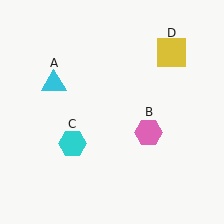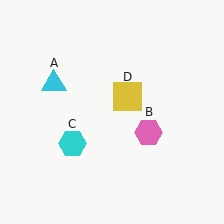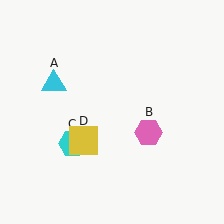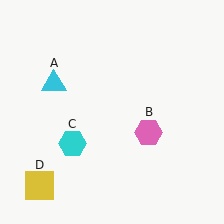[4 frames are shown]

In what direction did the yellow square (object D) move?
The yellow square (object D) moved down and to the left.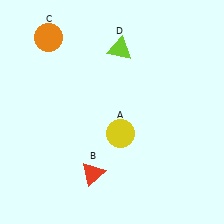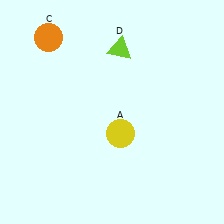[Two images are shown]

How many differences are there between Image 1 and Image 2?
There is 1 difference between the two images.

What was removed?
The red triangle (B) was removed in Image 2.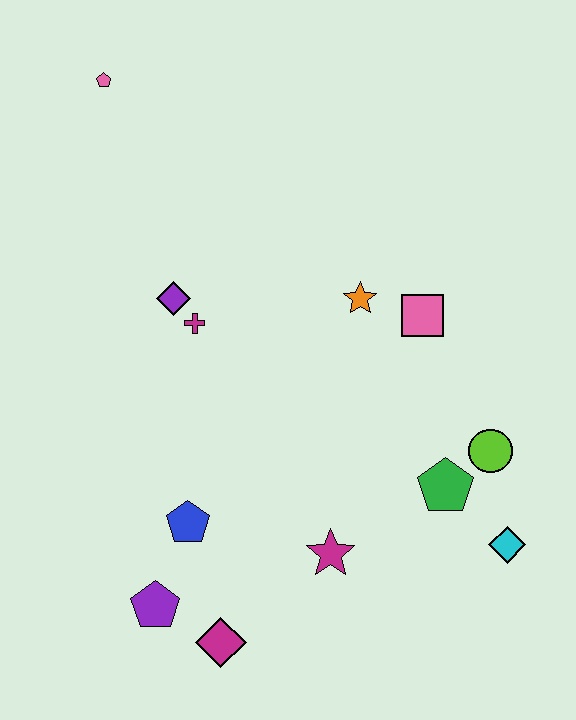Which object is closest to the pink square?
The orange star is closest to the pink square.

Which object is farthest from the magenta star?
The pink pentagon is farthest from the magenta star.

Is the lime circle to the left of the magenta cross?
No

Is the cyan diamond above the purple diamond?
No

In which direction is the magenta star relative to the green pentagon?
The magenta star is to the left of the green pentagon.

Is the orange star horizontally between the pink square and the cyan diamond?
No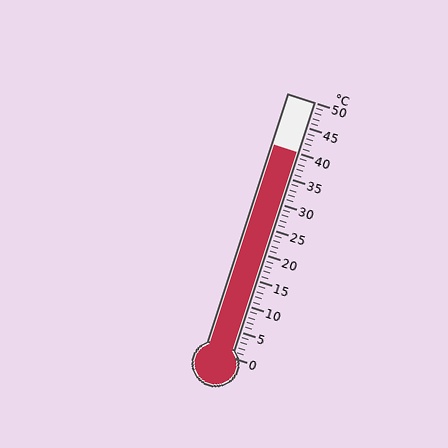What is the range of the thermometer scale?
The thermometer scale ranges from 0°C to 50°C.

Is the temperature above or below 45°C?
The temperature is below 45°C.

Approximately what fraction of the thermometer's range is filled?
The thermometer is filled to approximately 80% of its range.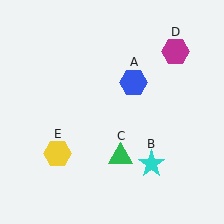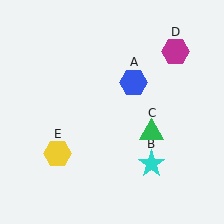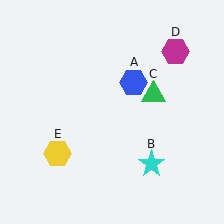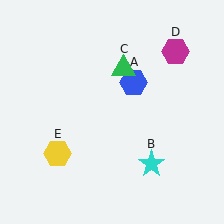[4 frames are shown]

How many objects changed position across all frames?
1 object changed position: green triangle (object C).